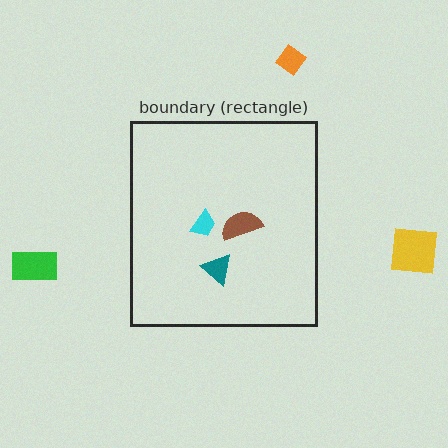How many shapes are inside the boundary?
3 inside, 3 outside.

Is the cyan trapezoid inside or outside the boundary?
Inside.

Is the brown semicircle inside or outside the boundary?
Inside.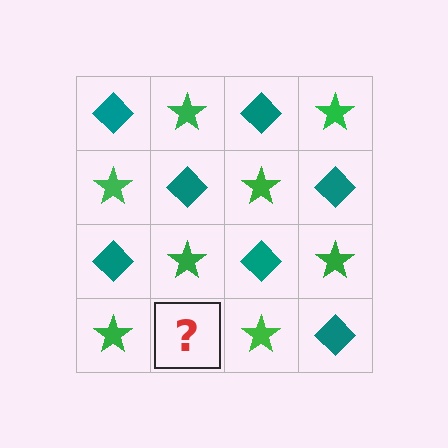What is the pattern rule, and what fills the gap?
The rule is that it alternates teal diamond and green star in a checkerboard pattern. The gap should be filled with a teal diamond.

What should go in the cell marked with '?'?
The missing cell should contain a teal diamond.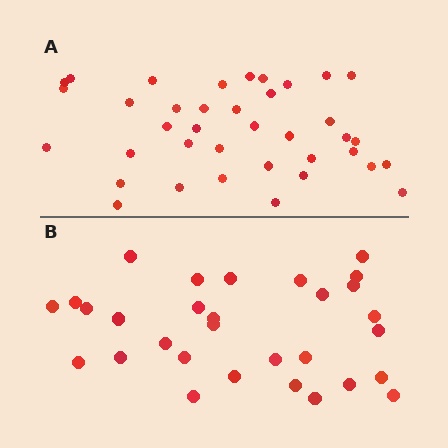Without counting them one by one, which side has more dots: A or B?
Region A (the top region) has more dots.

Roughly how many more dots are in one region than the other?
Region A has roughly 8 or so more dots than region B.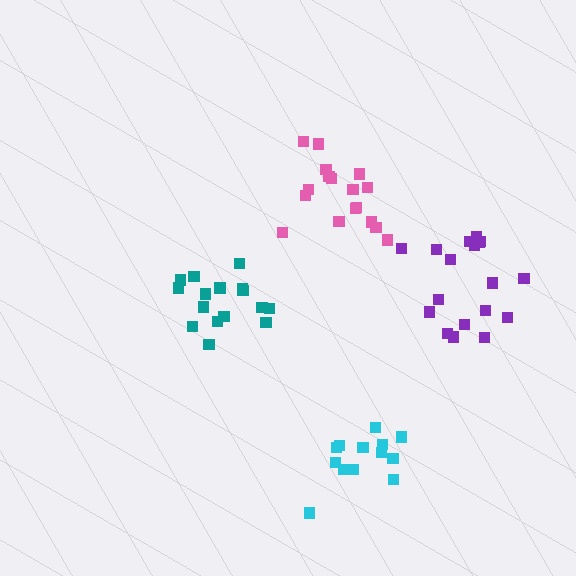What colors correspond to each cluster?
The clusters are colored: teal, purple, cyan, pink.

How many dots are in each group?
Group 1: 16 dots, Group 2: 18 dots, Group 3: 13 dots, Group 4: 17 dots (64 total).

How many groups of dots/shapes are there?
There are 4 groups.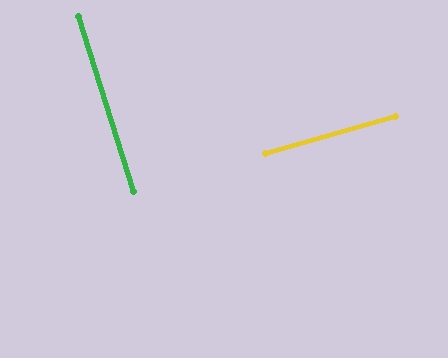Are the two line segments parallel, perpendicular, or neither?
Perpendicular — they meet at approximately 88°.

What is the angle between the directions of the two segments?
Approximately 88 degrees.